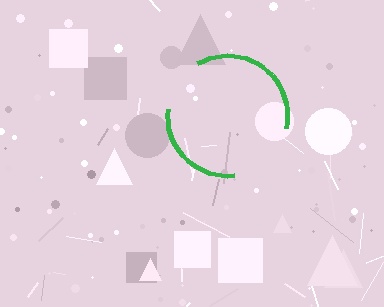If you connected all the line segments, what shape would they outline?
They would outline a circle.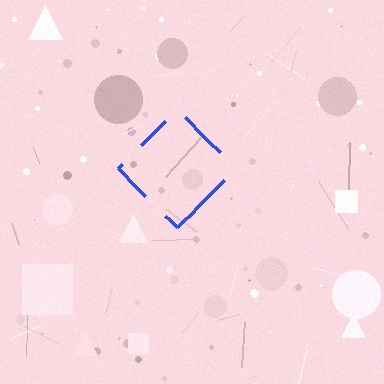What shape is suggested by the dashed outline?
The dashed outline suggests a diamond.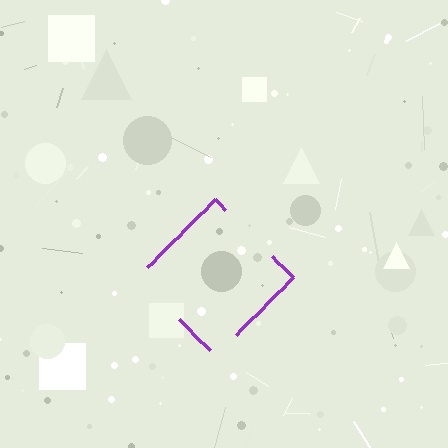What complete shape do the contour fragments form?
The contour fragments form a diamond.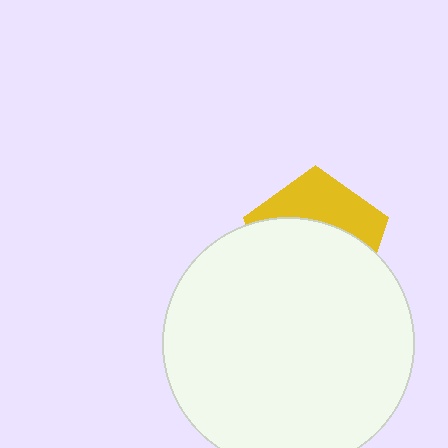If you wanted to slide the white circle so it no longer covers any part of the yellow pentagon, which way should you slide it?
Slide it down — that is the most direct way to separate the two shapes.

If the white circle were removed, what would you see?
You would see the complete yellow pentagon.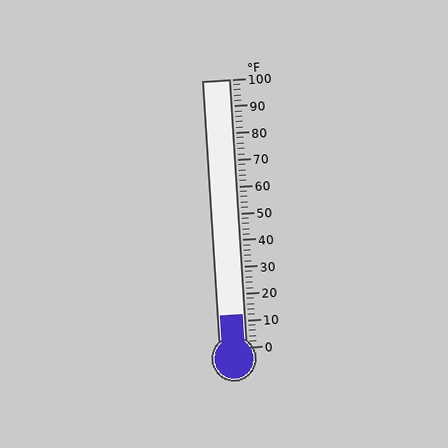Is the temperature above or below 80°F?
The temperature is below 80°F.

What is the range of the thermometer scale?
The thermometer scale ranges from 0°F to 100°F.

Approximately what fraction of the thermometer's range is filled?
The thermometer is filled to approximately 10% of its range.